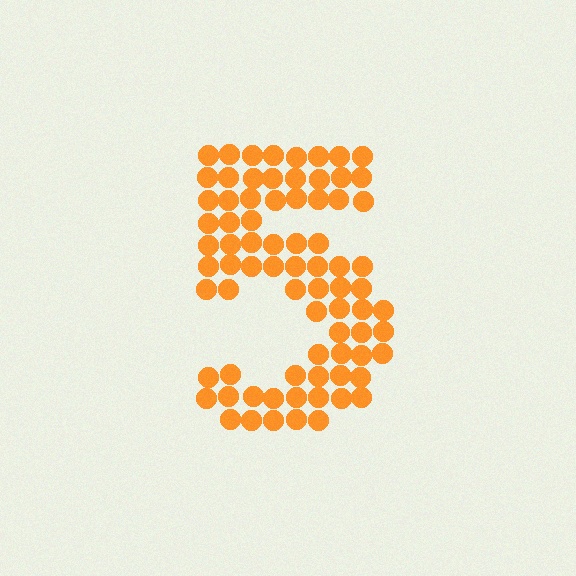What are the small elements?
The small elements are circles.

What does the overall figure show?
The overall figure shows the digit 5.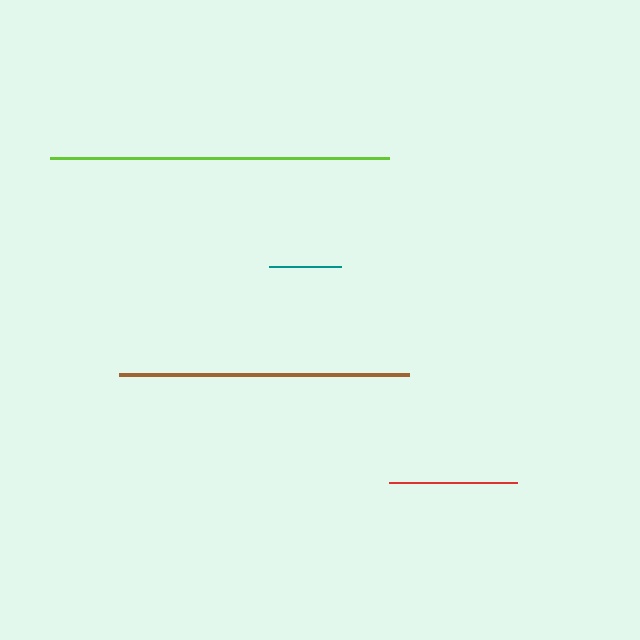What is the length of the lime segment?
The lime segment is approximately 338 pixels long.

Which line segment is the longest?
The lime line is the longest at approximately 338 pixels.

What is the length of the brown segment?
The brown segment is approximately 290 pixels long.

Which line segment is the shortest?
The teal line is the shortest at approximately 72 pixels.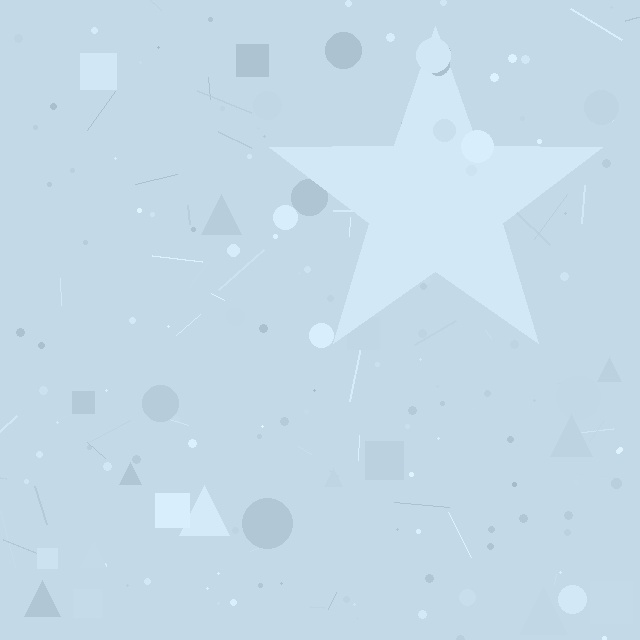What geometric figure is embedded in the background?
A star is embedded in the background.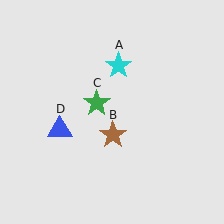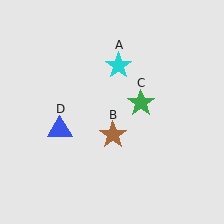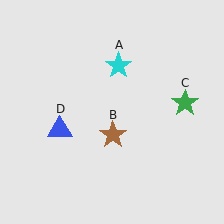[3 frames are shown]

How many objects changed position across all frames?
1 object changed position: green star (object C).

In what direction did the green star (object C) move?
The green star (object C) moved right.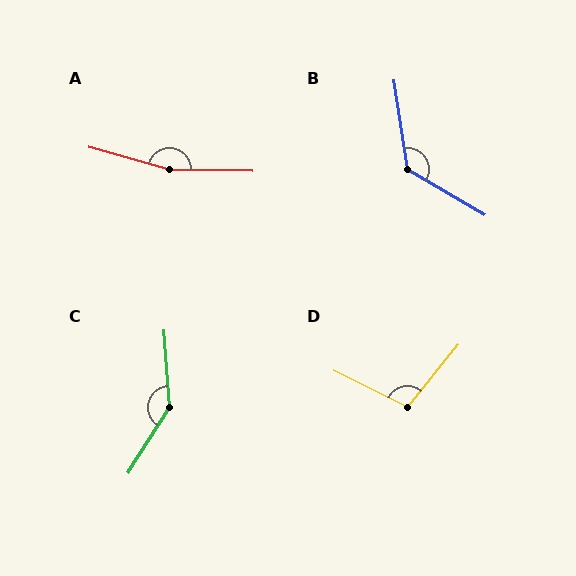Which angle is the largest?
A, at approximately 166 degrees.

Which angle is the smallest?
D, at approximately 102 degrees.